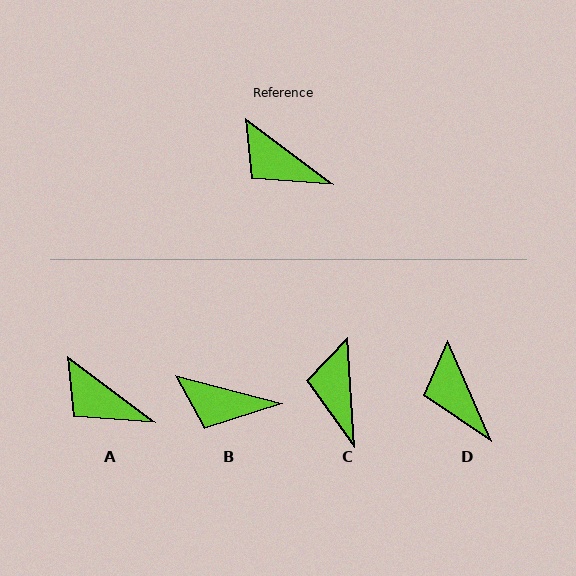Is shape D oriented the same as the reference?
No, it is off by about 30 degrees.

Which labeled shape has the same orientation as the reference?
A.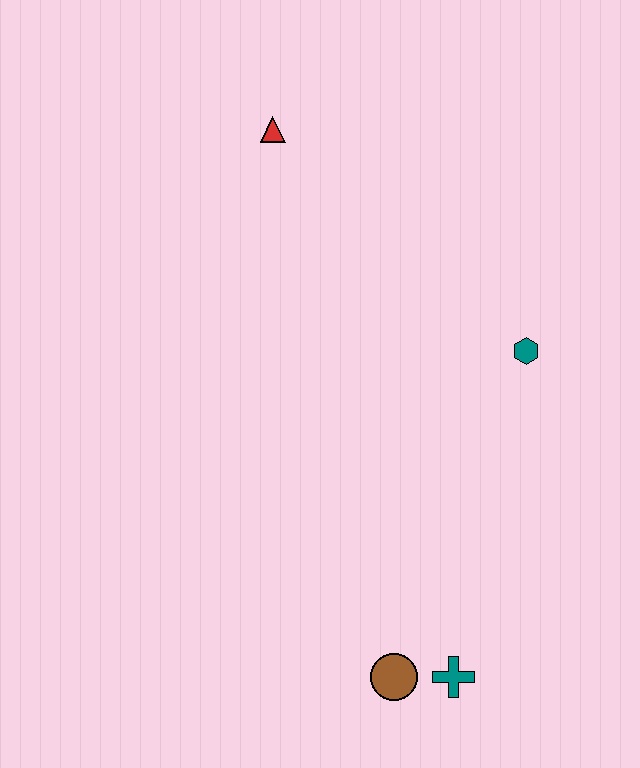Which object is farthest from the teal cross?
The red triangle is farthest from the teal cross.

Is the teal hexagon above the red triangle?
No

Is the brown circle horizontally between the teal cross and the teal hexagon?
No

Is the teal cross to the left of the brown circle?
No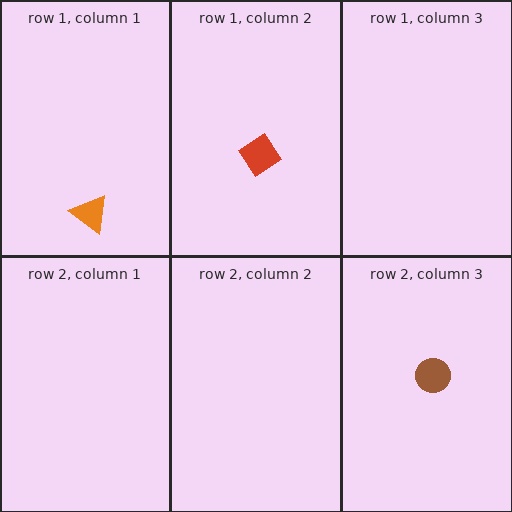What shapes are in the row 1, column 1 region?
The orange triangle.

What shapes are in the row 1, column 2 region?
The red diamond.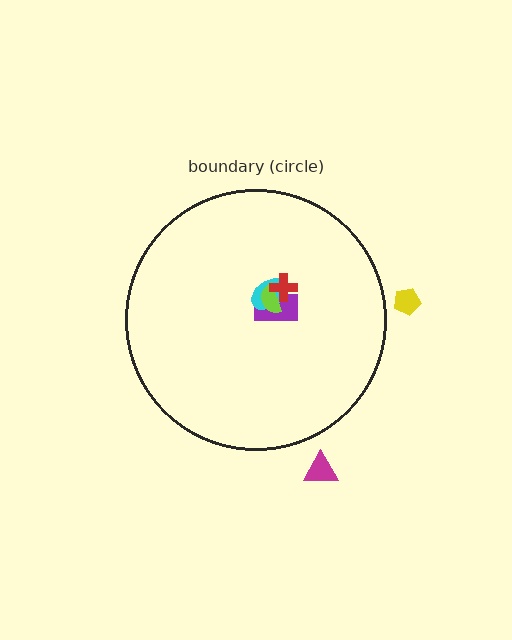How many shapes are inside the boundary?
4 inside, 2 outside.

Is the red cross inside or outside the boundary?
Inside.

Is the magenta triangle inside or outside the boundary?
Outside.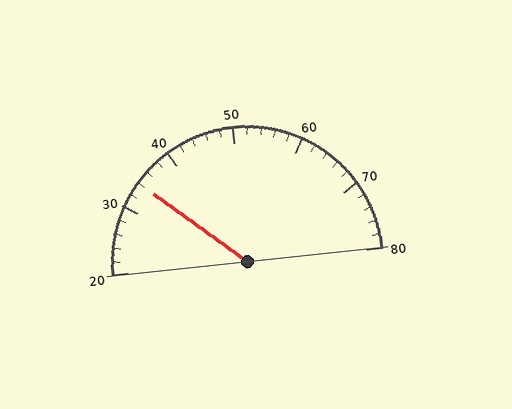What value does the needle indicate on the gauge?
The needle indicates approximately 34.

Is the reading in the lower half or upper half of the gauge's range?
The reading is in the lower half of the range (20 to 80).